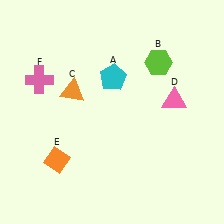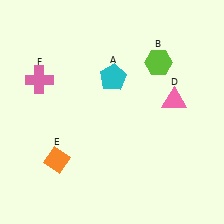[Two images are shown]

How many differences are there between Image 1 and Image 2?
There is 1 difference between the two images.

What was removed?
The orange triangle (C) was removed in Image 2.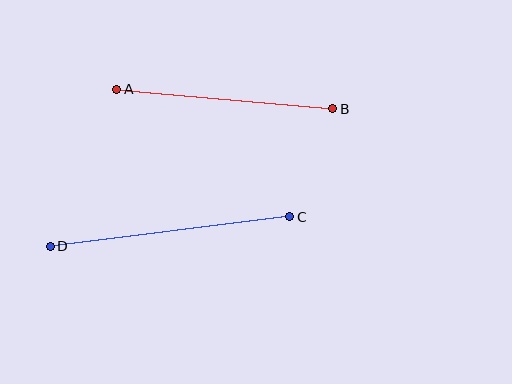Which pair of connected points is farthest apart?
Points C and D are farthest apart.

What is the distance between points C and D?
The distance is approximately 241 pixels.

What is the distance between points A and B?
The distance is approximately 217 pixels.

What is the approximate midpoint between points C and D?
The midpoint is at approximately (170, 232) pixels.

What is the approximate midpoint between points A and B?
The midpoint is at approximately (225, 99) pixels.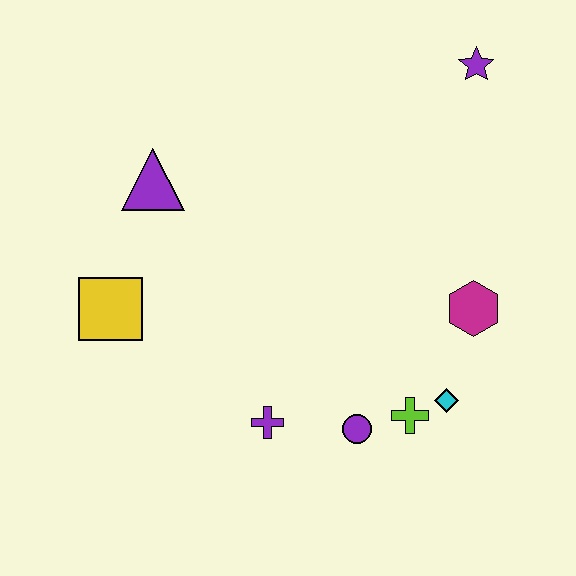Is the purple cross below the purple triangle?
Yes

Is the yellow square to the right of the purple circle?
No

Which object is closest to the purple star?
The magenta hexagon is closest to the purple star.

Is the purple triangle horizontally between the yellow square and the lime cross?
Yes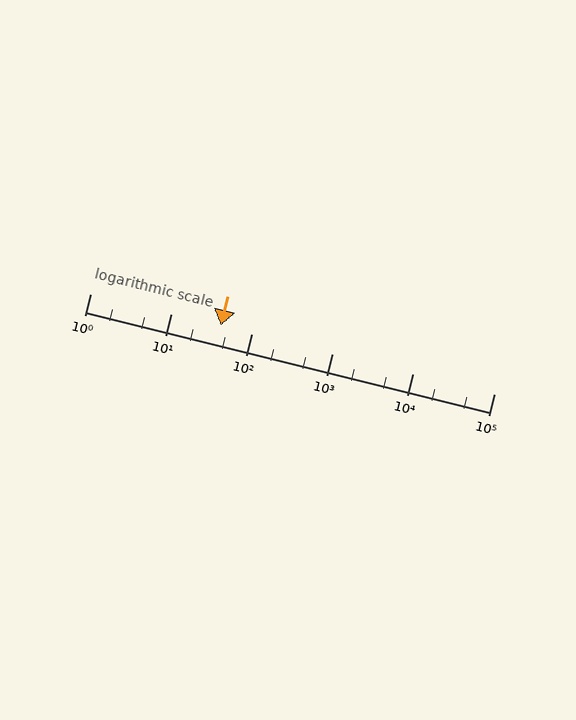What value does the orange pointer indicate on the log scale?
The pointer indicates approximately 41.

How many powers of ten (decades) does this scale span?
The scale spans 5 decades, from 1 to 100000.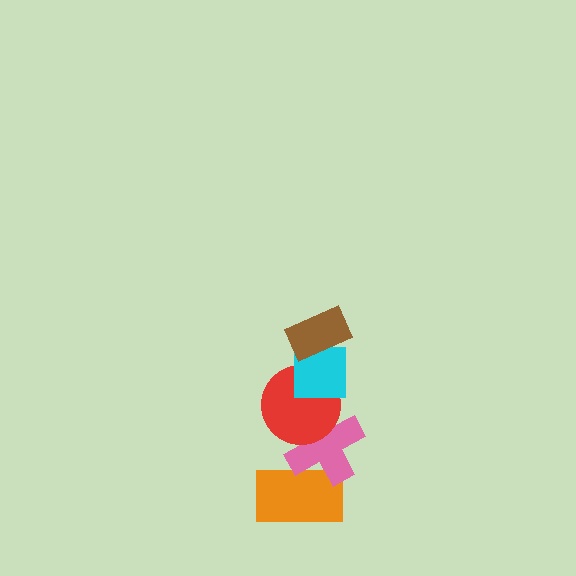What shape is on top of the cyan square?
The brown rectangle is on top of the cyan square.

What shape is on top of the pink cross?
The red circle is on top of the pink cross.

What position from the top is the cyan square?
The cyan square is 2nd from the top.